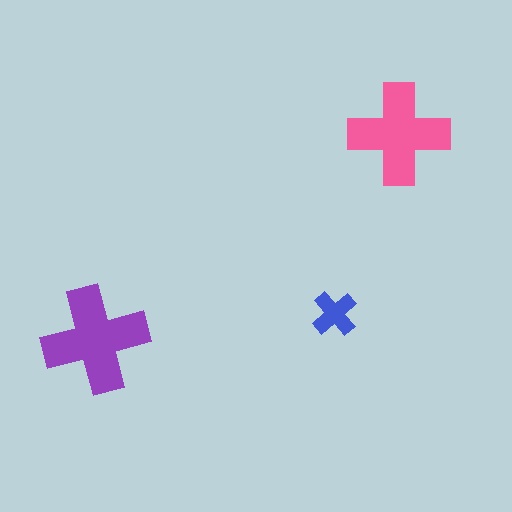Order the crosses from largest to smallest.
the purple one, the pink one, the blue one.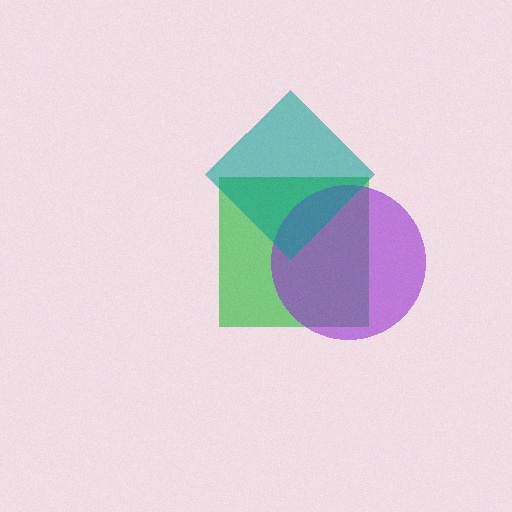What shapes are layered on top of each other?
The layered shapes are: a green square, a purple circle, a teal diamond.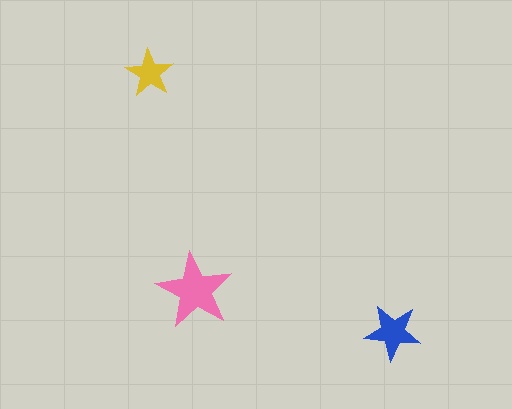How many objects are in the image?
There are 3 objects in the image.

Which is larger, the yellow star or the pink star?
The pink one.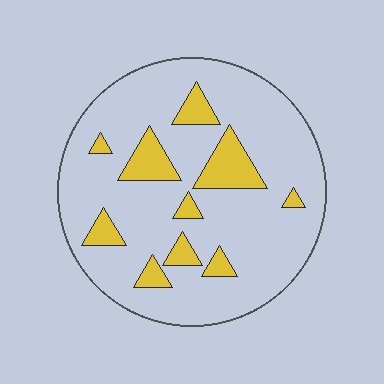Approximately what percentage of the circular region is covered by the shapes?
Approximately 15%.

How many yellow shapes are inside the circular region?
10.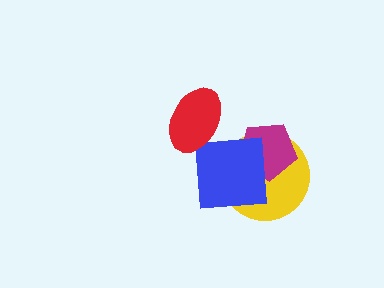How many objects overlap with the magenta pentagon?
2 objects overlap with the magenta pentagon.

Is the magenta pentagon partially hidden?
Yes, it is partially covered by another shape.